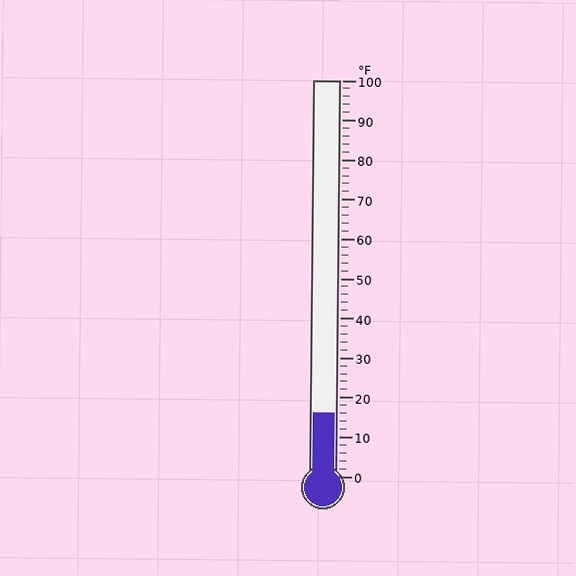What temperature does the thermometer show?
The thermometer shows approximately 16°F.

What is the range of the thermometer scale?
The thermometer scale ranges from 0°F to 100°F.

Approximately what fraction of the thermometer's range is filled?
The thermometer is filled to approximately 15% of its range.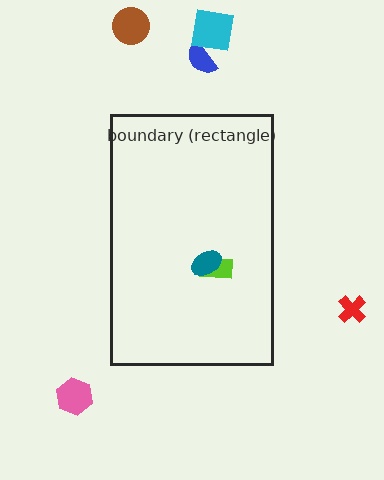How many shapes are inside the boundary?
2 inside, 5 outside.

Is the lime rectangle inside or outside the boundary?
Inside.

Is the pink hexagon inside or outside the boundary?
Outside.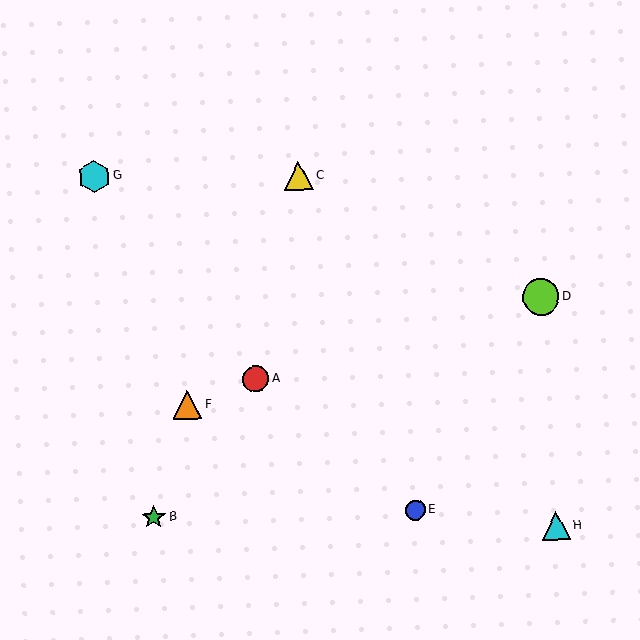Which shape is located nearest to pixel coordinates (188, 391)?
The orange triangle (labeled F) at (187, 405) is nearest to that location.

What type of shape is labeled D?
Shape D is a lime circle.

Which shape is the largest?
The lime circle (labeled D) is the largest.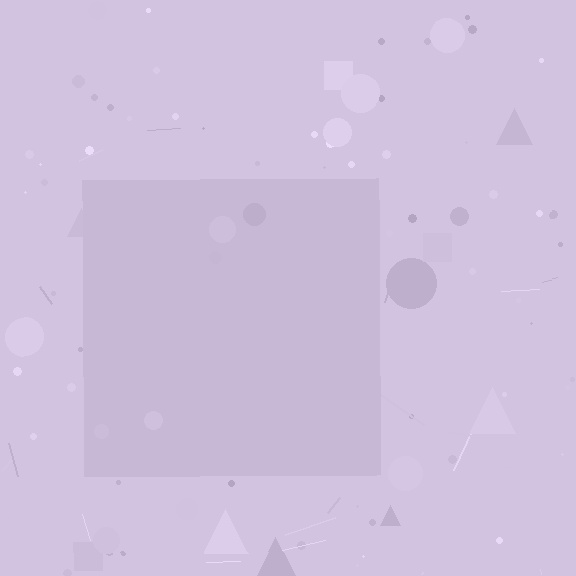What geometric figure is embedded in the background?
A square is embedded in the background.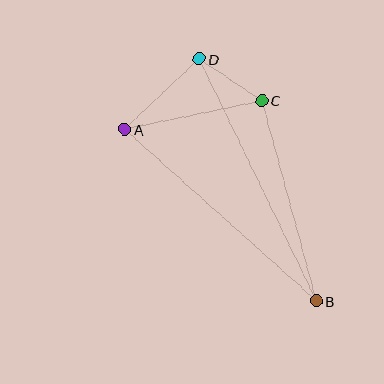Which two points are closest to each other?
Points C and D are closest to each other.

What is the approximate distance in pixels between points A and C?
The distance between A and C is approximately 140 pixels.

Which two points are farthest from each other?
Points B and D are farthest from each other.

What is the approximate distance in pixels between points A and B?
The distance between A and B is approximately 257 pixels.